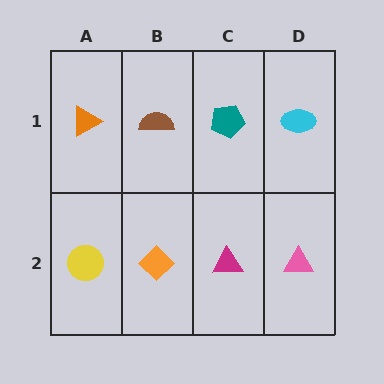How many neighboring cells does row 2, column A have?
2.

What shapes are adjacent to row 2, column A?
An orange triangle (row 1, column A), an orange diamond (row 2, column B).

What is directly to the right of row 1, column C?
A cyan ellipse.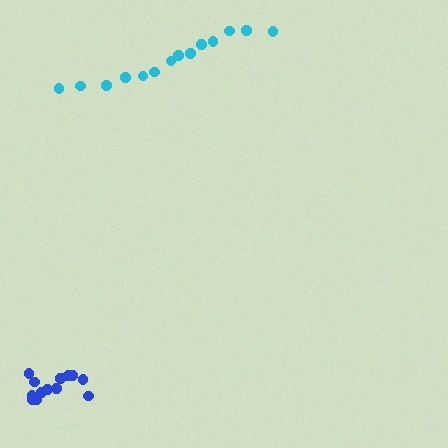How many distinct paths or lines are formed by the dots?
There are 2 distinct paths.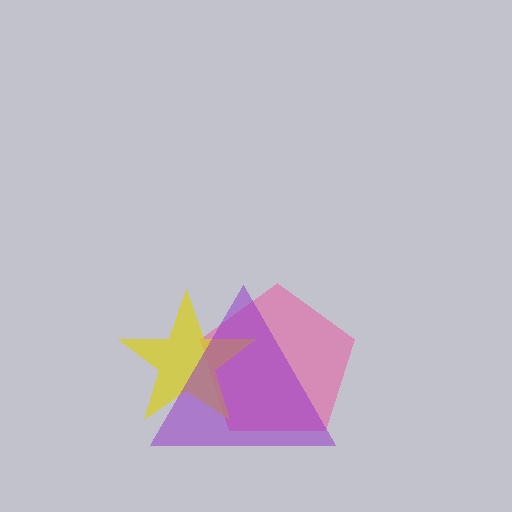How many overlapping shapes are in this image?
There are 3 overlapping shapes in the image.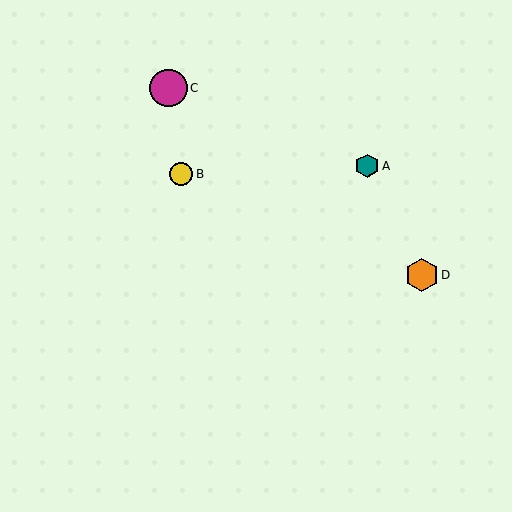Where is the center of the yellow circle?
The center of the yellow circle is at (181, 174).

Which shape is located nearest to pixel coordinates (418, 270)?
The orange hexagon (labeled D) at (422, 275) is nearest to that location.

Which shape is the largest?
The magenta circle (labeled C) is the largest.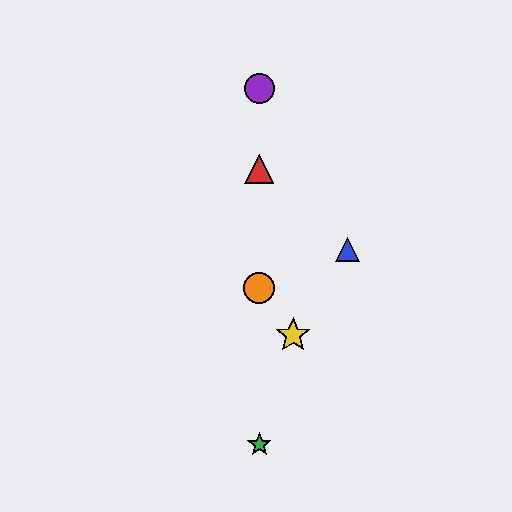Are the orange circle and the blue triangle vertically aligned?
No, the orange circle is at x≈259 and the blue triangle is at x≈347.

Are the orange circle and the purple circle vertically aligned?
Yes, both are at x≈259.